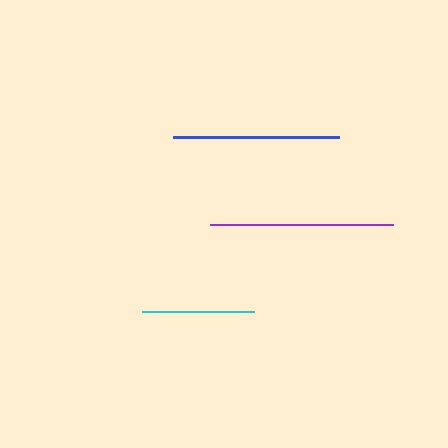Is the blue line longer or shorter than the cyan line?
The blue line is longer than the cyan line.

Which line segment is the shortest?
The cyan line is the shortest at approximately 112 pixels.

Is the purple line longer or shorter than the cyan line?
The purple line is longer than the cyan line.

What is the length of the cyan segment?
The cyan segment is approximately 112 pixels long.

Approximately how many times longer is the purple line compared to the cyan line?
The purple line is approximately 1.6 times the length of the cyan line.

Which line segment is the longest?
The purple line is the longest at approximately 183 pixels.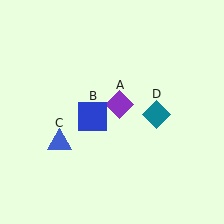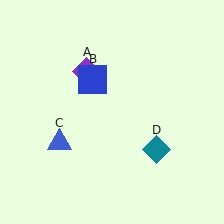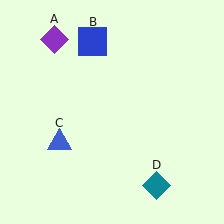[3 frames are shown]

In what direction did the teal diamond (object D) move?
The teal diamond (object D) moved down.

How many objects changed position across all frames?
3 objects changed position: purple diamond (object A), blue square (object B), teal diamond (object D).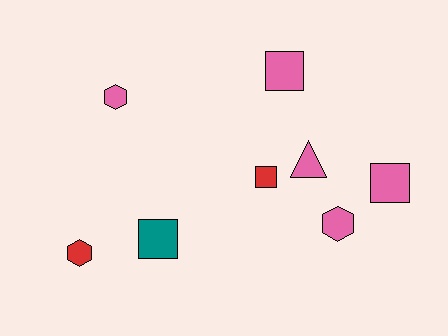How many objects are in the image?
There are 8 objects.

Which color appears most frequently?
Pink, with 5 objects.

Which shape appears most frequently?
Square, with 4 objects.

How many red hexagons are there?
There is 1 red hexagon.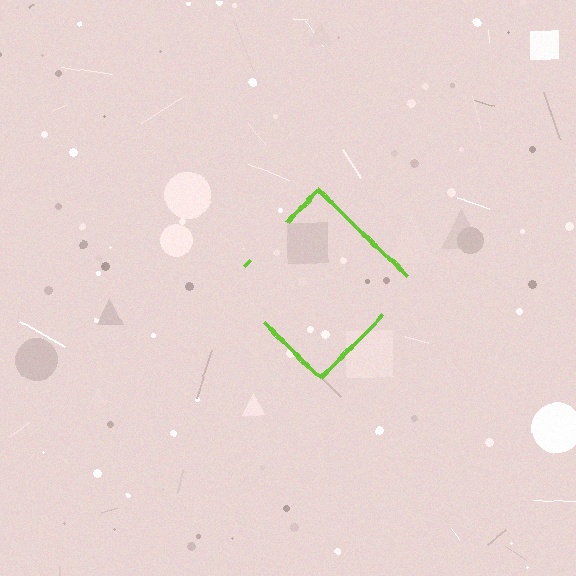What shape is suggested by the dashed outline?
The dashed outline suggests a diamond.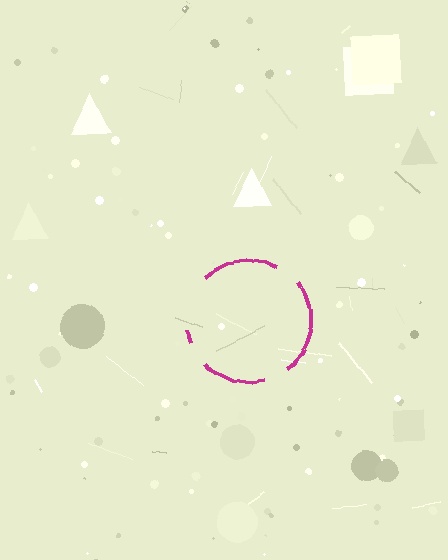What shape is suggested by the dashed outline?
The dashed outline suggests a circle.